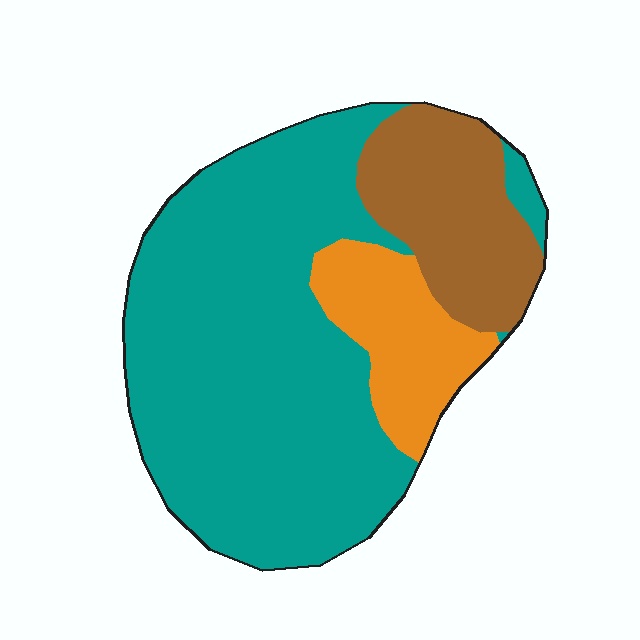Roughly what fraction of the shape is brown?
Brown takes up about one fifth (1/5) of the shape.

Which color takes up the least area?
Orange, at roughly 15%.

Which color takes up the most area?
Teal, at roughly 65%.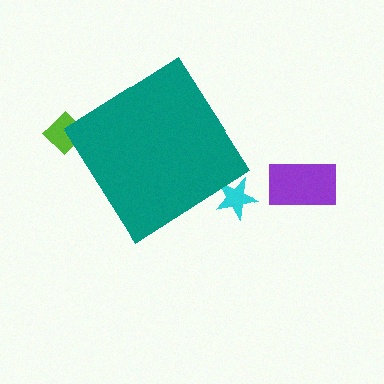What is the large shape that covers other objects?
A teal diamond.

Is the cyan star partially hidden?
Yes, the cyan star is partially hidden behind the teal diamond.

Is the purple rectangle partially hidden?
No, the purple rectangle is fully visible.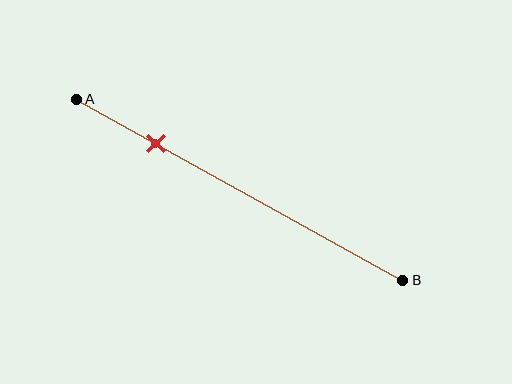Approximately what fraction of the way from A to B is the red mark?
The red mark is approximately 25% of the way from A to B.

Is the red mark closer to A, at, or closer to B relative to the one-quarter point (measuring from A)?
The red mark is approximately at the one-quarter point of segment AB.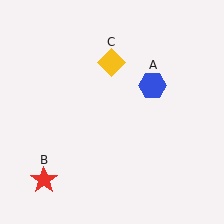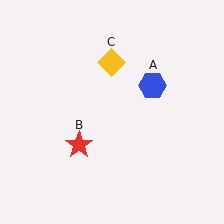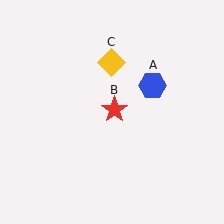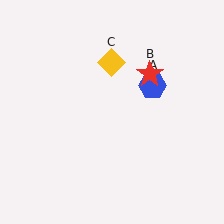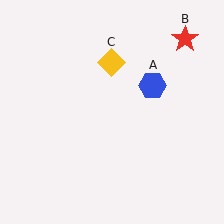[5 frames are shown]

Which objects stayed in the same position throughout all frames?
Blue hexagon (object A) and yellow diamond (object C) remained stationary.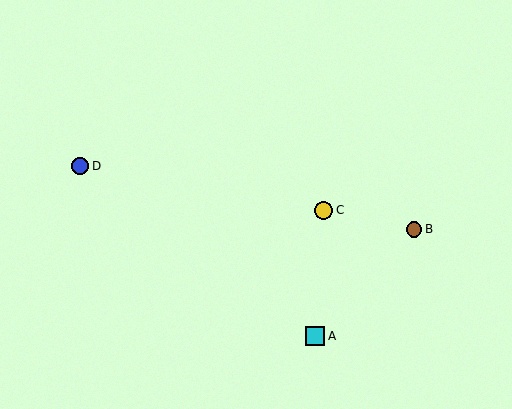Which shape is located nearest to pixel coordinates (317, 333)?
The cyan square (labeled A) at (315, 336) is nearest to that location.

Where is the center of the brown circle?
The center of the brown circle is at (414, 229).